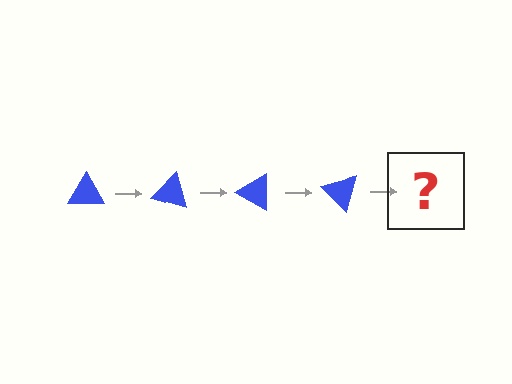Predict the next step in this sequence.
The next step is a blue triangle rotated 60 degrees.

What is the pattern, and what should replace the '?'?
The pattern is that the triangle rotates 15 degrees each step. The '?' should be a blue triangle rotated 60 degrees.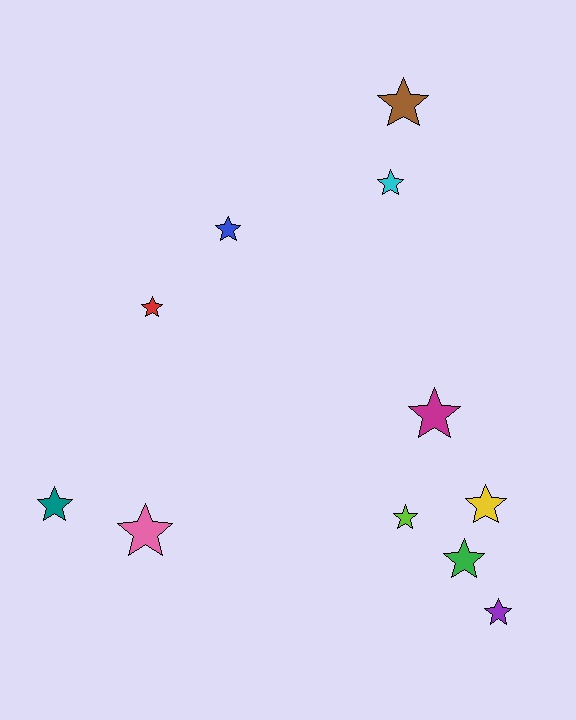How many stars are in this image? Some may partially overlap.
There are 11 stars.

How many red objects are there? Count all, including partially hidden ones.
There is 1 red object.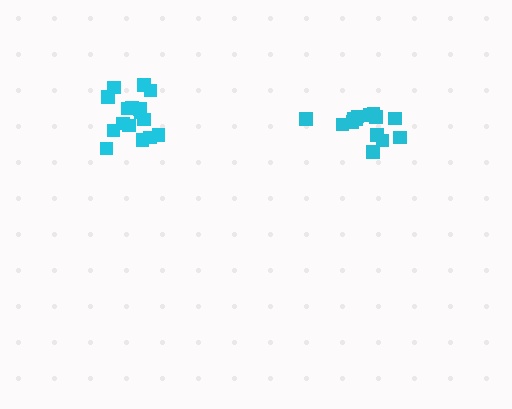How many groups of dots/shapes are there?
There are 2 groups.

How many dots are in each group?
Group 1: 16 dots, Group 2: 14 dots (30 total).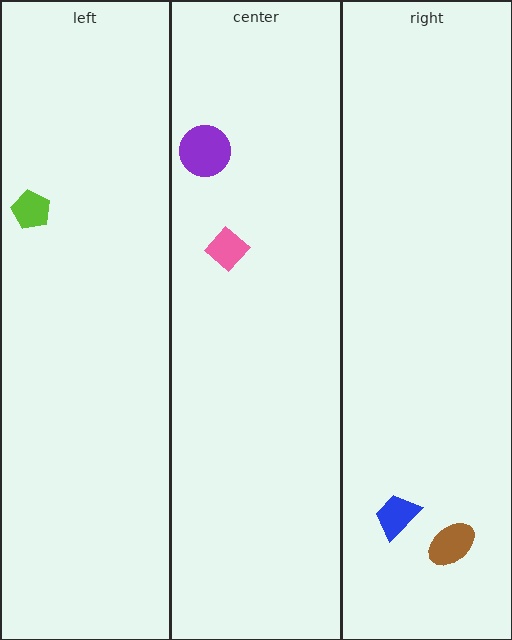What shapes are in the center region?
The purple circle, the pink diamond.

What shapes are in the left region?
The lime pentagon.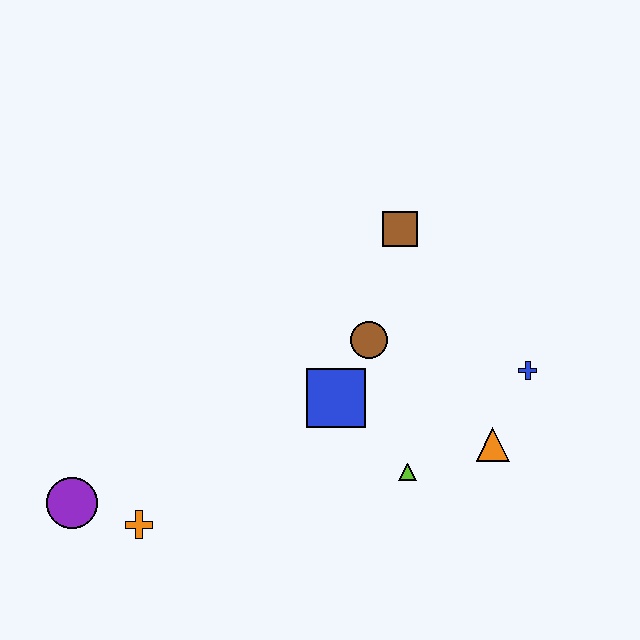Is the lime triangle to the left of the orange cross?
No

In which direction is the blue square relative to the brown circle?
The blue square is below the brown circle.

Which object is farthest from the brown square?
The purple circle is farthest from the brown square.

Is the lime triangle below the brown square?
Yes